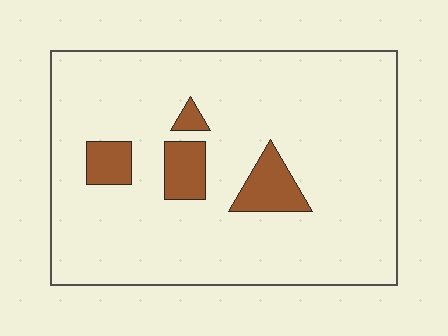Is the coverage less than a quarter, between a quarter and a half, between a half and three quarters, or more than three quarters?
Less than a quarter.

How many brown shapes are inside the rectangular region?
4.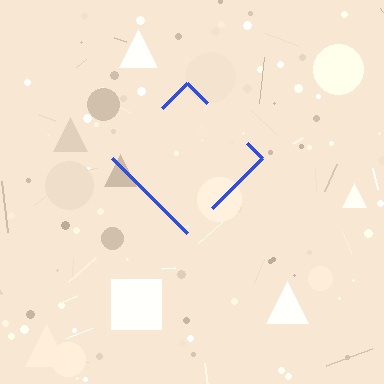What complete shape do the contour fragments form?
The contour fragments form a diamond.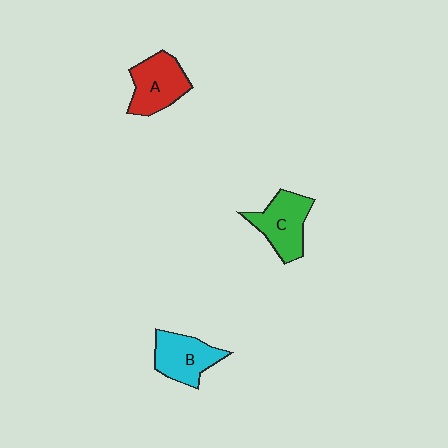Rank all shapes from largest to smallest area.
From largest to smallest: C (green), A (red), B (cyan).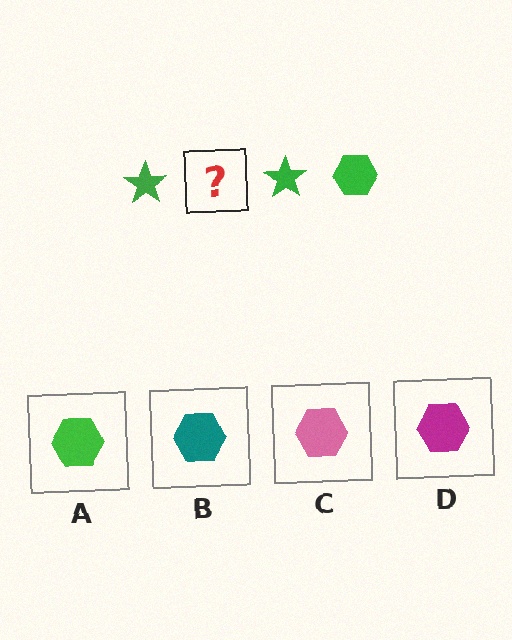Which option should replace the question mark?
Option A.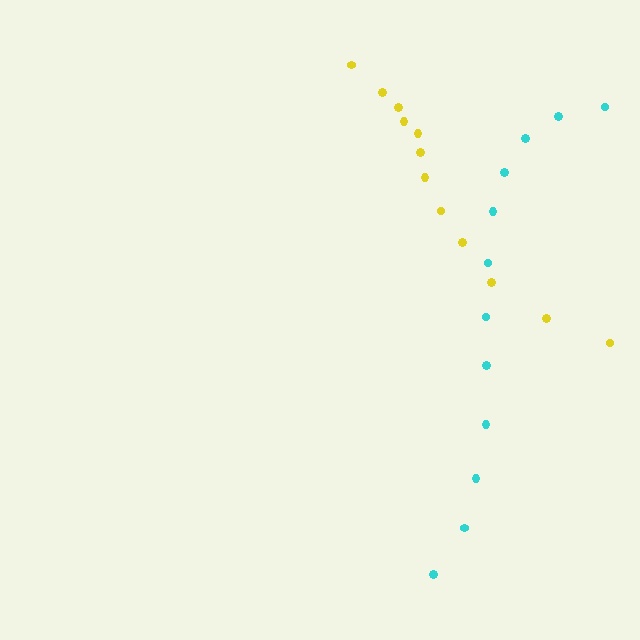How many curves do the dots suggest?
There are 2 distinct paths.